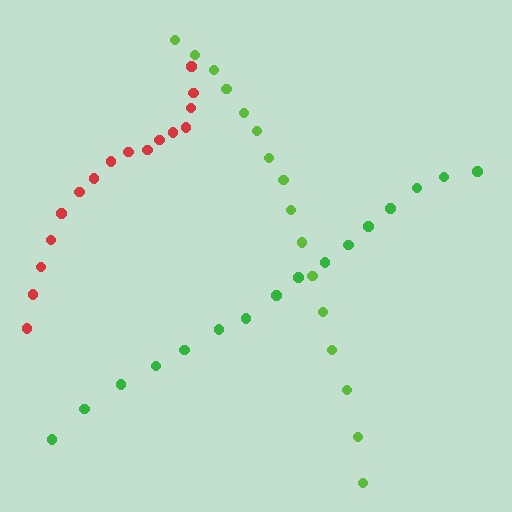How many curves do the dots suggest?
There are 3 distinct paths.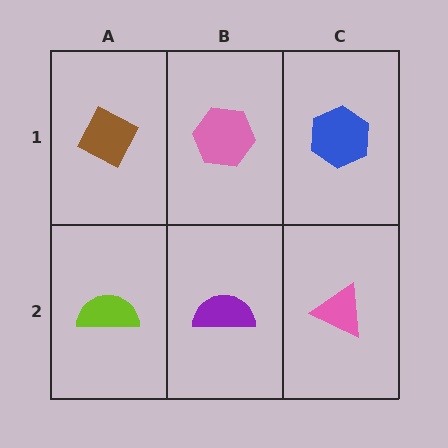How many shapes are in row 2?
3 shapes.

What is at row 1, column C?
A blue hexagon.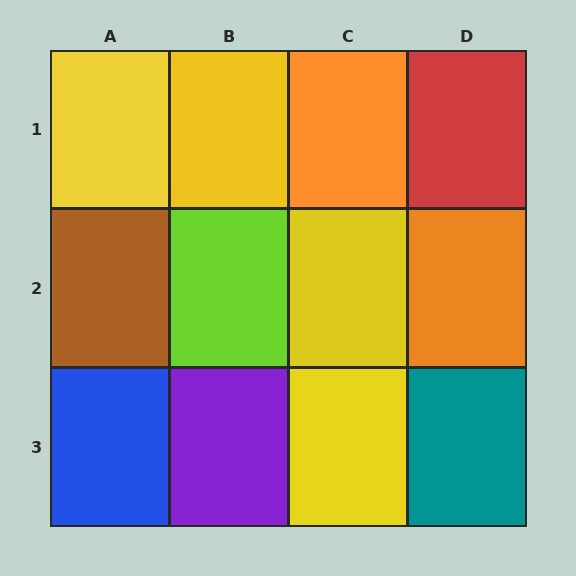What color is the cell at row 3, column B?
Purple.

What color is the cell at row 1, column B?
Yellow.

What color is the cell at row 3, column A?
Blue.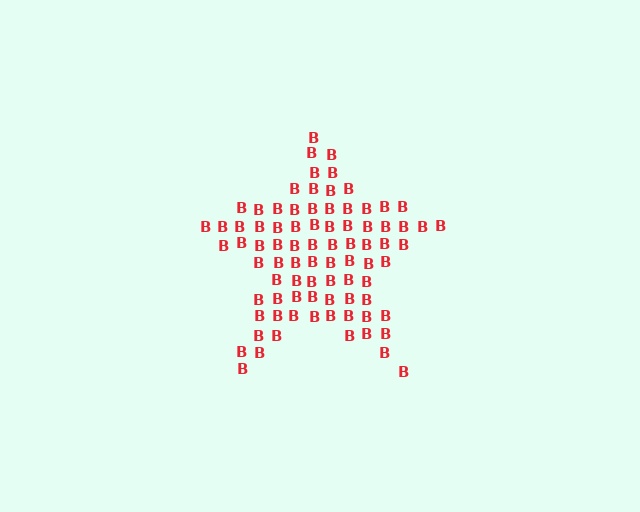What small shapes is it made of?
It is made of small letter B's.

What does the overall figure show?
The overall figure shows a star.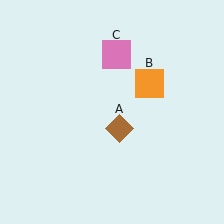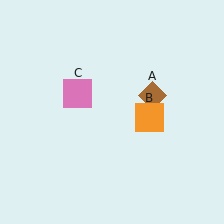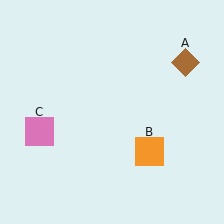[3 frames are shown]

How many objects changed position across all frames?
3 objects changed position: brown diamond (object A), orange square (object B), pink square (object C).